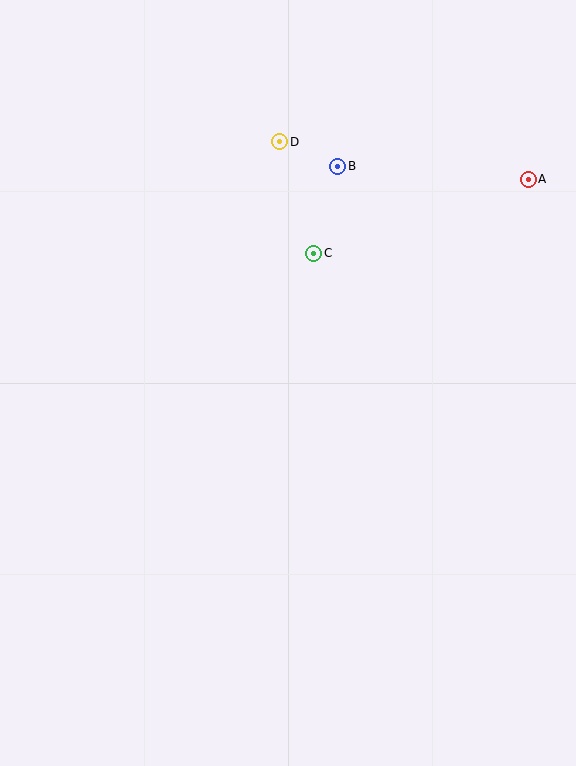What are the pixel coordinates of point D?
Point D is at (280, 142).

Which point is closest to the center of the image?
Point C at (314, 253) is closest to the center.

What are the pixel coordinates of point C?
Point C is at (314, 253).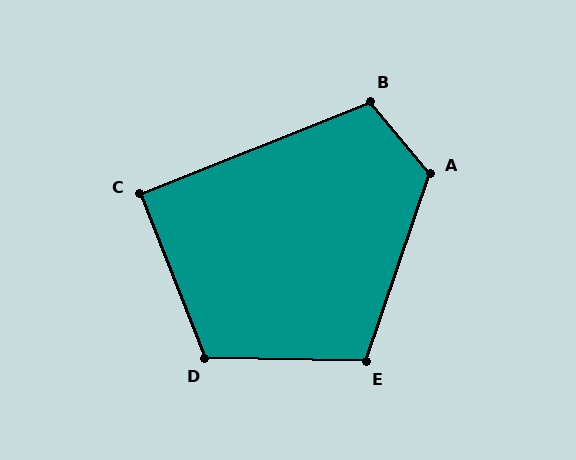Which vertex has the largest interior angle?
A, at approximately 122 degrees.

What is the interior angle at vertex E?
Approximately 108 degrees (obtuse).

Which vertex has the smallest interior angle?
C, at approximately 90 degrees.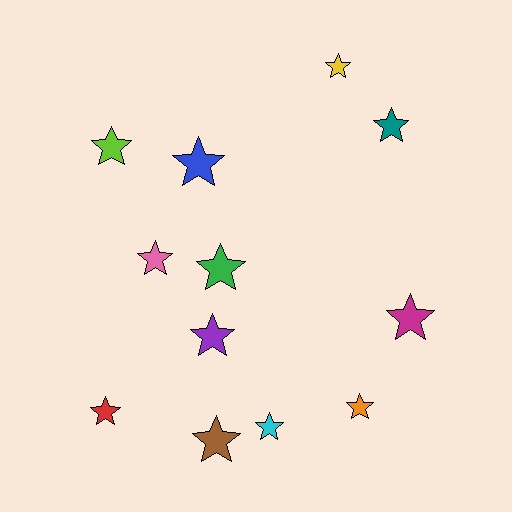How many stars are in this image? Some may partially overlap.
There are 12 stars.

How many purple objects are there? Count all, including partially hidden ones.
There is 1 purple object.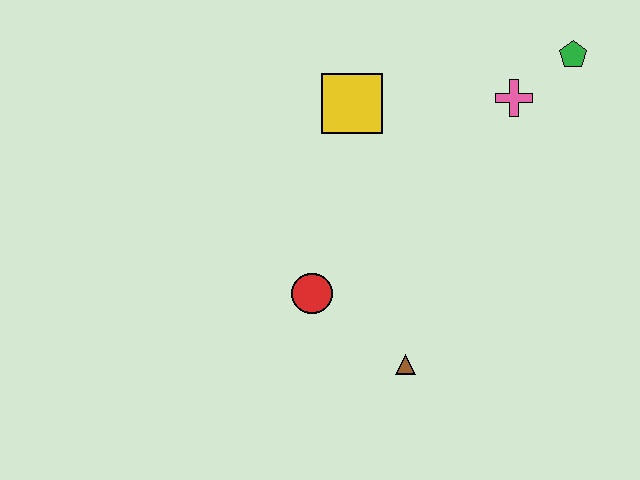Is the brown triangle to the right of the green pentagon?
No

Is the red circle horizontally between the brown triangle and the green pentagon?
No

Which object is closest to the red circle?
The brown triangle is closest to the red circle.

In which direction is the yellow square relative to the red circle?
The yellow square is above the red circle.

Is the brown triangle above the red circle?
No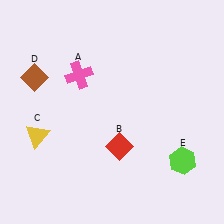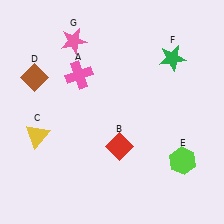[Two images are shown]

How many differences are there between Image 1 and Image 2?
There are 2 differences between the two images.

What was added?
A green star (F), a pink star (G) were added in Image 2.